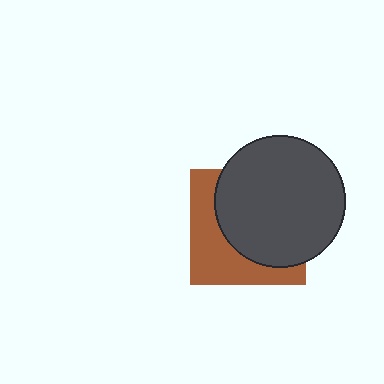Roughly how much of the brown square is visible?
A small part of it is visible (roughly 41%).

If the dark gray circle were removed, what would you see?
You would see the complete brown square.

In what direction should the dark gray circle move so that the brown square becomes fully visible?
The dark gray circle should move toward the upper-right. That is the shortest direction to clear the overlap and leave the brown square fully visible.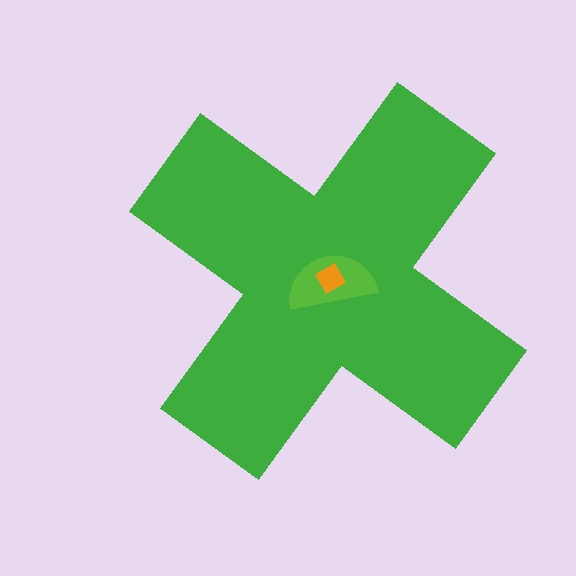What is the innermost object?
The orange square.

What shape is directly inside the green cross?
The lime semicircle.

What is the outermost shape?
The green cross.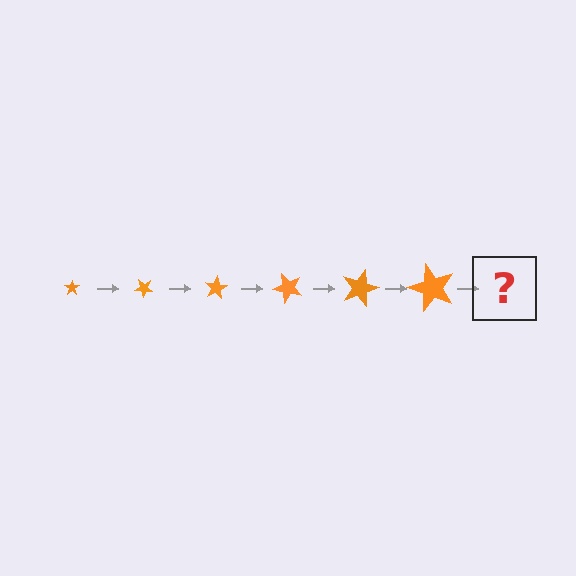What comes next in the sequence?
The next element should be a star, larger than the previous one and rotated 240 degrees from the start.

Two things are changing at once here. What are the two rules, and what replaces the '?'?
The two rules are that the star grows larger each step and it rotates 40 degrees each step. The '?' should be a star, larger than the previous one and rotated 240 degrees from the start.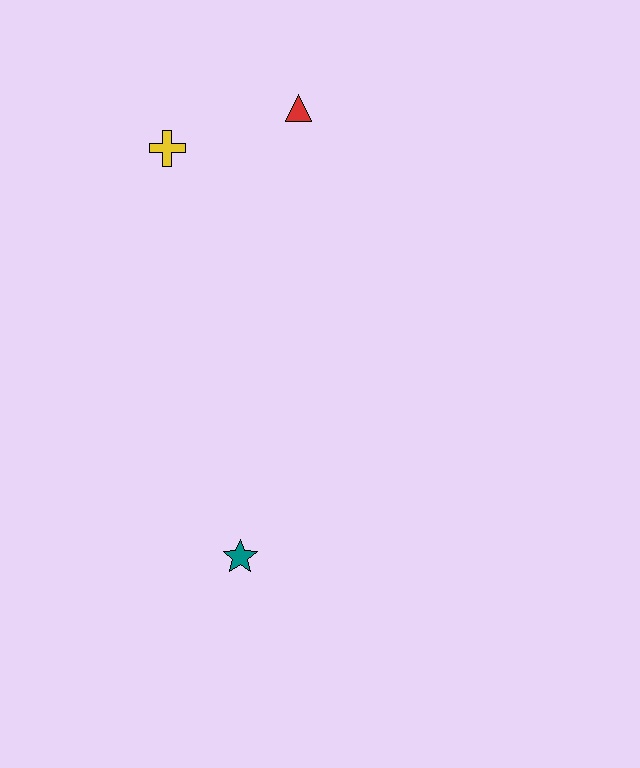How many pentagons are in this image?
There are no pentagons.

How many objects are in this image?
There are 3 objects.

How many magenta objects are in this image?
There are no magenta objects.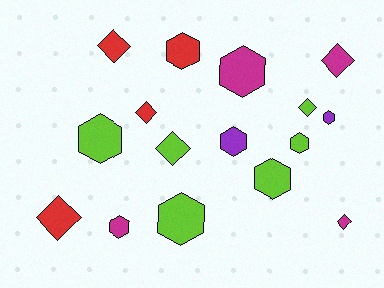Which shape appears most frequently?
Hexagon, with 9 objects.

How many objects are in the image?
There are 16 objects.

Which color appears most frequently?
Lime, with 6 objects.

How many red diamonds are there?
There are 3 red diamonds.